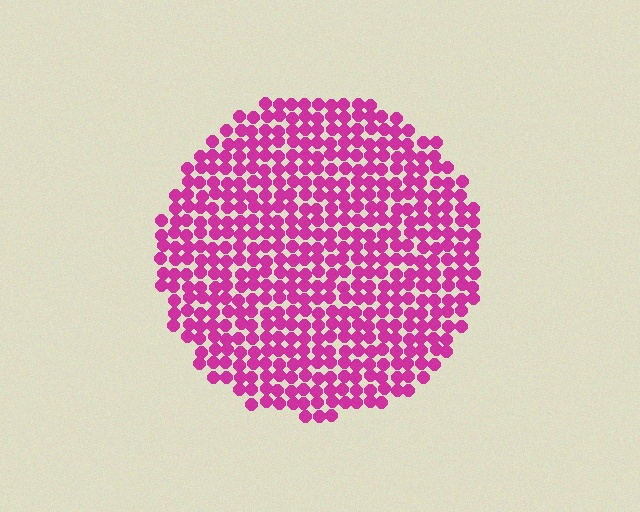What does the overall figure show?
The overall figure shows a circle.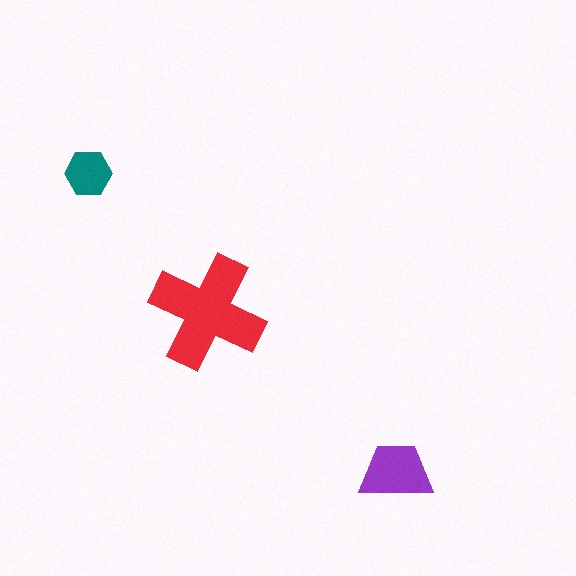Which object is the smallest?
The teal hexagon.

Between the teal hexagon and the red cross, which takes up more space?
The red cross.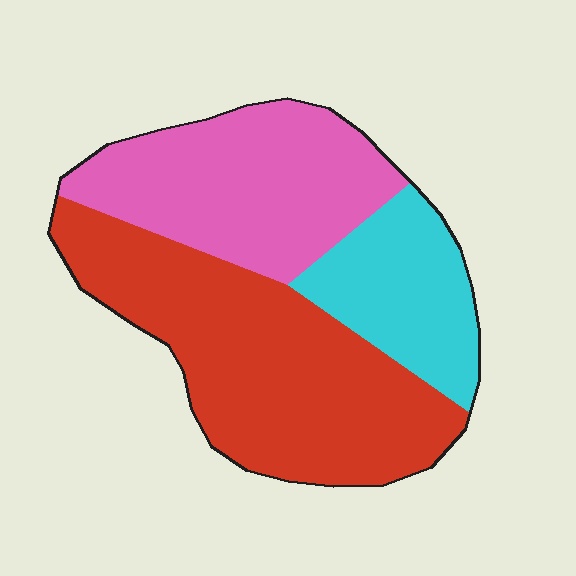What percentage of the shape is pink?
Pink covers 33% of the shape.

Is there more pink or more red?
Red.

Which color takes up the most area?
Red, at roughly 45%.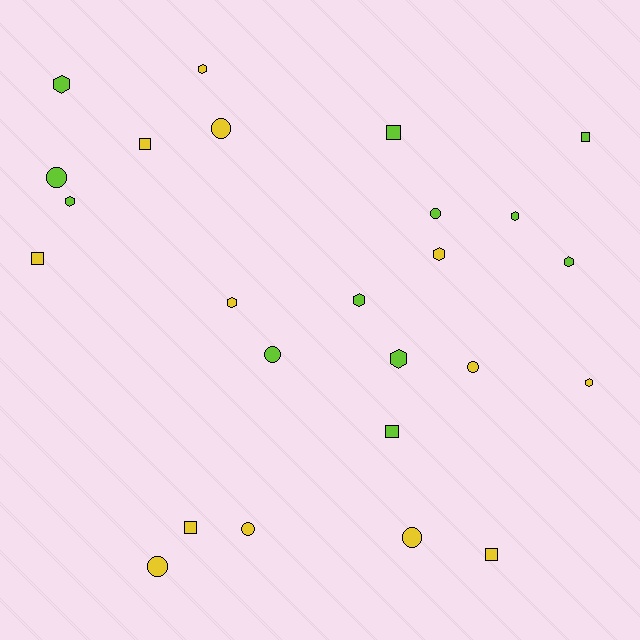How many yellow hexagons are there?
There are 4 yellow hexagons.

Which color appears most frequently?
Yellow, with 13 objects.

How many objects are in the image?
There are 25 objects.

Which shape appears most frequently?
Hexagon, with 10 objects.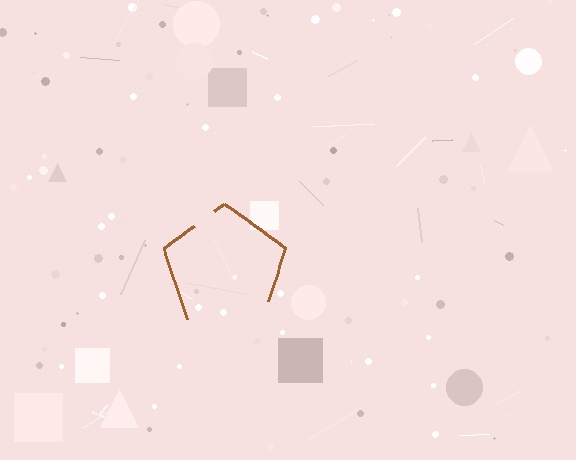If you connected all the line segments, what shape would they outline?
They would outline a pentagon.